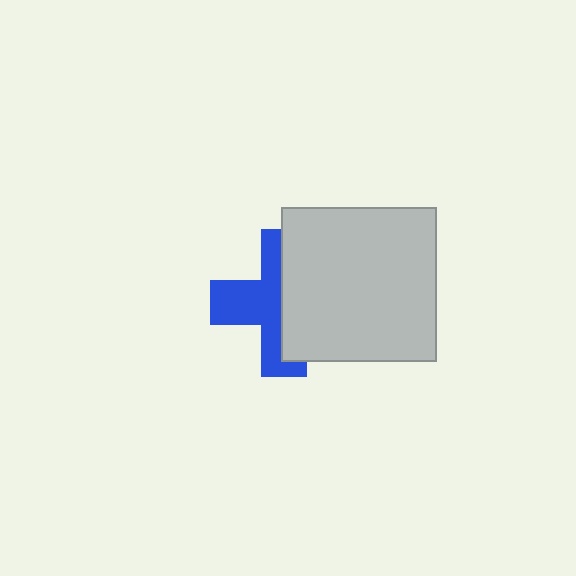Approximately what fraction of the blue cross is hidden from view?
Roughly 50% of the blue cross is hidden behind the light gray square.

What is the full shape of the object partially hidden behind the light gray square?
The partially hidden object is a blue cross.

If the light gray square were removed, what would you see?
You would see the complete blue cross.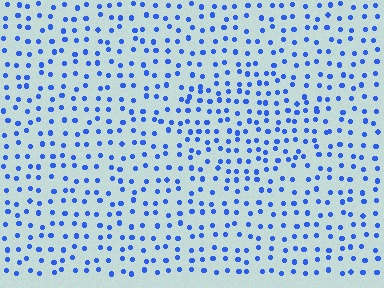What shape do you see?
I see a diamond.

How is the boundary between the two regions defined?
The boundary is defined by a change in element density (approximately 1.4x ratio). All elements are the same color, size, and shape.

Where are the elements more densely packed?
The elements are more densely packed inside the diamond boundary.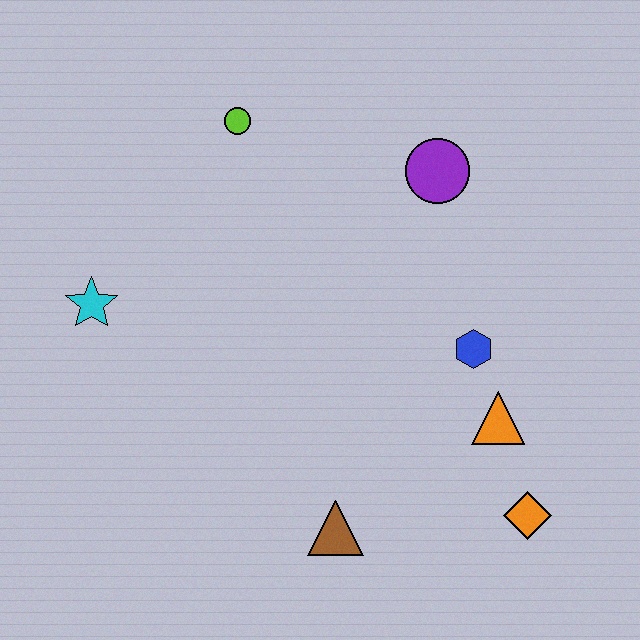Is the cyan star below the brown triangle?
No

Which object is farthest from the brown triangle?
The lime circle is farthest from the brown triangle.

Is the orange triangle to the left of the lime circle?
No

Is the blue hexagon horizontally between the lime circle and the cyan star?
No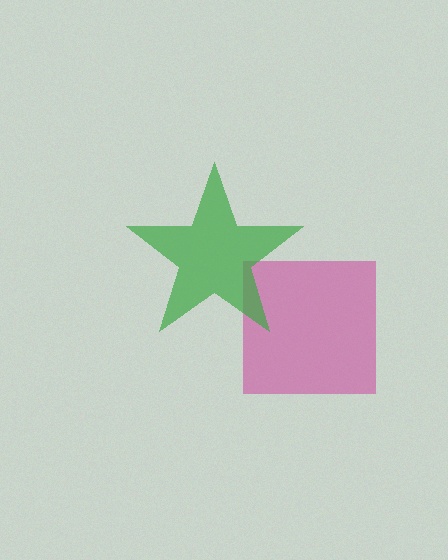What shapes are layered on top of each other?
The layered shapes are: a magenta square, a green star.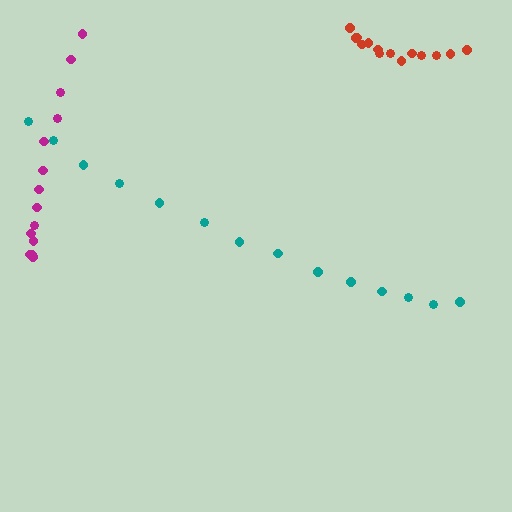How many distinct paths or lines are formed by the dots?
There are 3 distinct paths.